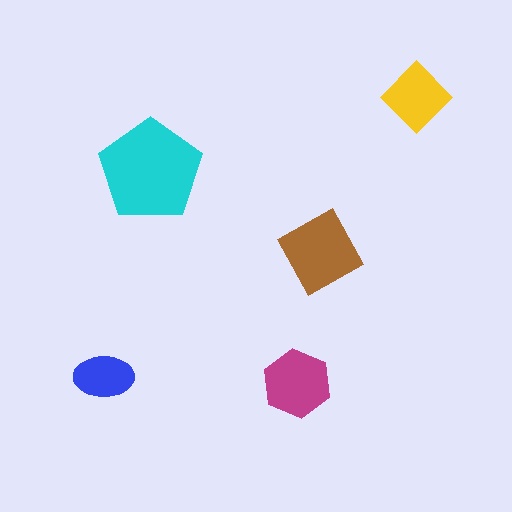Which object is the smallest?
The blue ellipse.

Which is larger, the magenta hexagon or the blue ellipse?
The magenta hexagon.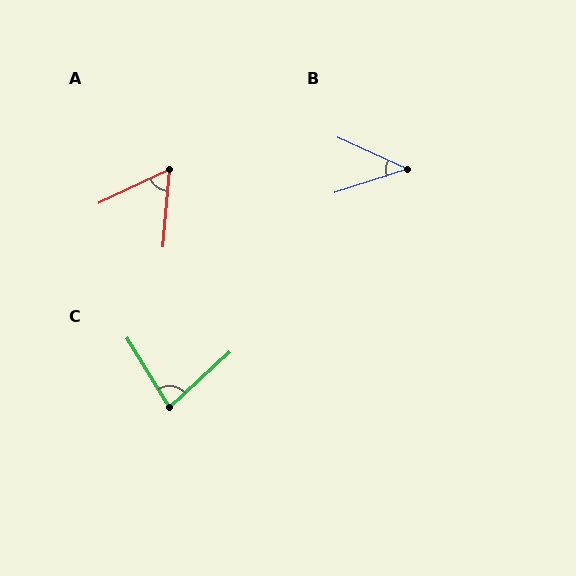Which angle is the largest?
C, at approximately 79 degrees.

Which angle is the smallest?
B, at approximately 42 degrees.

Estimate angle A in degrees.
Approximately 60 degrees.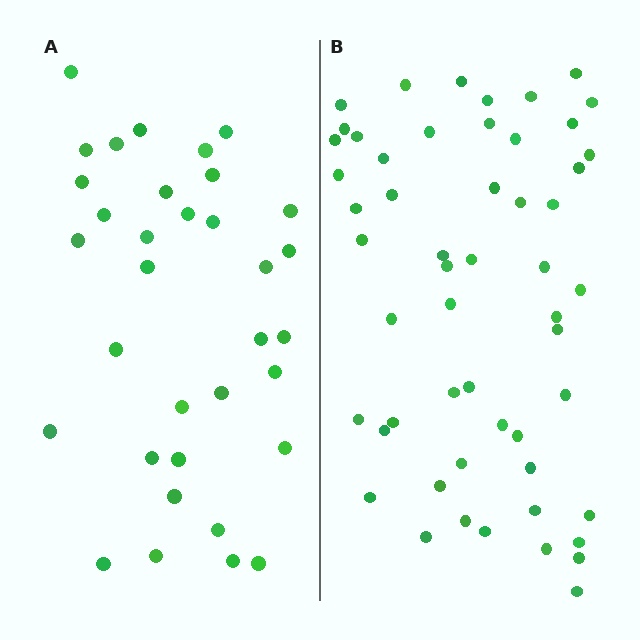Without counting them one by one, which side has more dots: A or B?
Region B (the right region) has more dots.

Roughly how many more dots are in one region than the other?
Region B has approximately 20 more dots than region A.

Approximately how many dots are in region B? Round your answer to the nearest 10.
About 50 dots. (The exact count is 54, which rounds to 50.)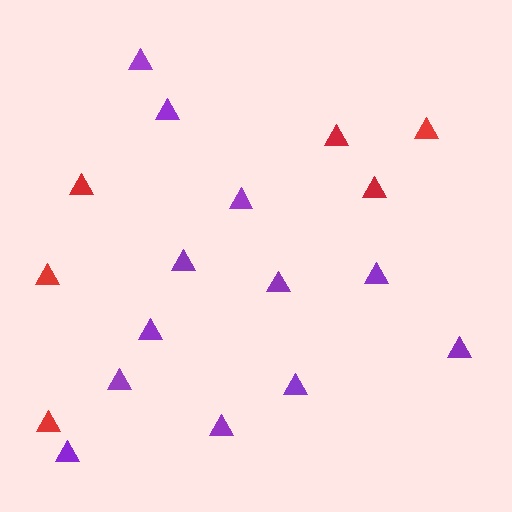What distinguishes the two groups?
There are 2 groups: one group of red triangles (6) and one group of purple triangles (12).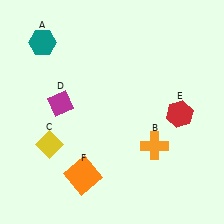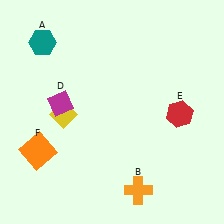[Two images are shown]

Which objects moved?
The objects that moved are: the orange cross (B), the yellow diamond (C), the orange square (F).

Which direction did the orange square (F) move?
The orange square (F) moved left.